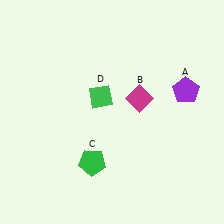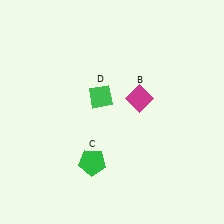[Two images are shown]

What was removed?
The purple pentagon (A) was removed in Image 2.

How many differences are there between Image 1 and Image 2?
There is 1 difference between the two images.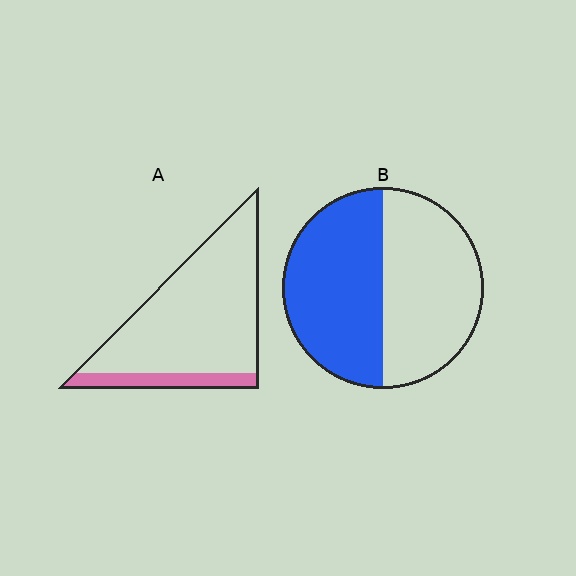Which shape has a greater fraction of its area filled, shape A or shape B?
Shape B.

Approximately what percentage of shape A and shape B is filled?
A is approximately 15% and B is approximately 50%.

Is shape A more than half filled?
No.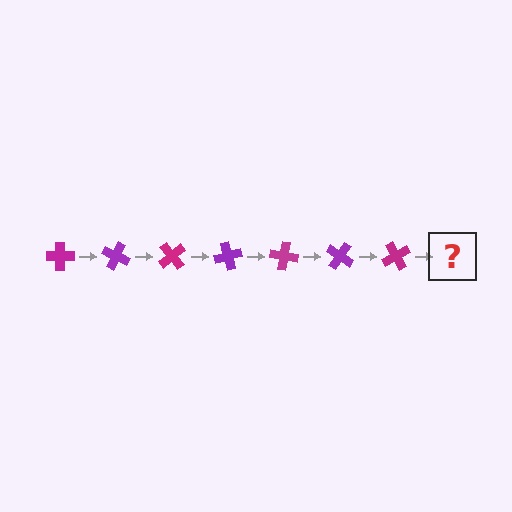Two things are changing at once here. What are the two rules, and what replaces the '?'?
The two rules are that it rotates 25 degrees each step and the color cycles through magenta and purple. The '?' should be a purple cross, rotated 175 degrees from the start.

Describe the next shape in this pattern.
It should be a purple cross, rotated 175 degrees from the start.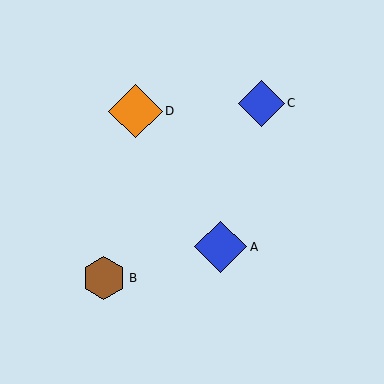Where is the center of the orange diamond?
The center of the orange diamond is at (135, 111).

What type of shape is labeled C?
Shape C is a blue diamond.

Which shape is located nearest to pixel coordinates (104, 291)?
The brown hexagon (labeled B) at (104, 278) is nearest to that location.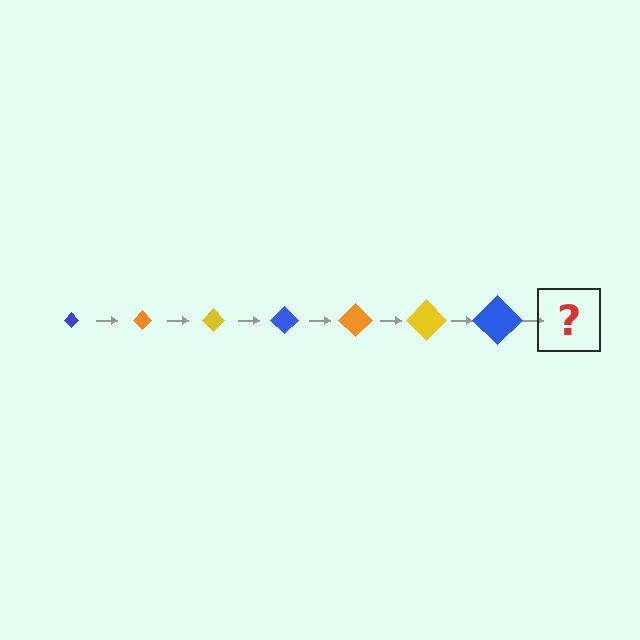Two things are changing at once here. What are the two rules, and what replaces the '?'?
The two rules are that the diamond grows larger each step and the color cycles through blue, orange, and yellow. The '?' should be an orange diamond, larger than the previous one.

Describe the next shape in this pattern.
It should be an orange diamond, larger than the previous one.